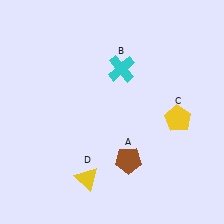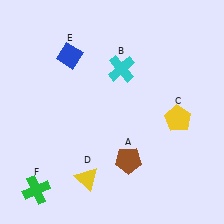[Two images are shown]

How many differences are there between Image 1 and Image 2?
There are 2 differences between the two images.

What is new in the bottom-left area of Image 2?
A green cross (F) was added in the bottom-left area of Image 2.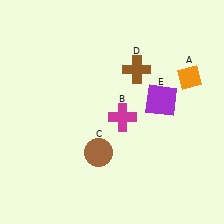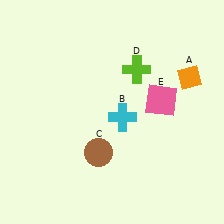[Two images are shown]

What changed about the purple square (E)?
In Image 1, E is purple. In Image 2, it changed to pink.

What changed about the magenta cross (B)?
In Image 1, B is magenta. In Image 2, it changed to cyan.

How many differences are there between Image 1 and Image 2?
There are 3 differences between the two images.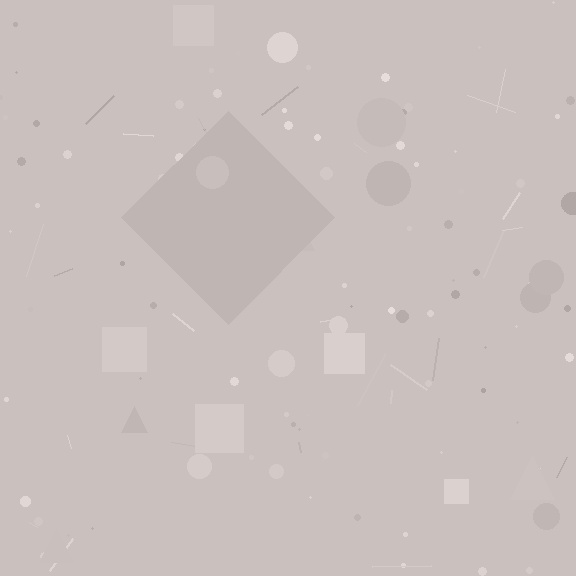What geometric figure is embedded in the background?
A diamond is embedded in the background.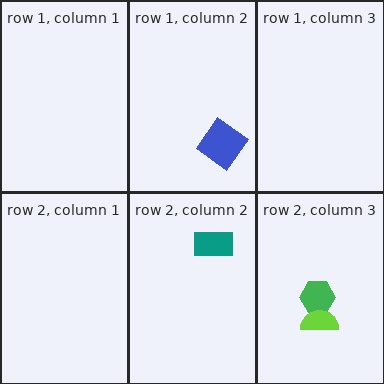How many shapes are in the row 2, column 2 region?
1.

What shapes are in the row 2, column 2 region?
The teal rectangle.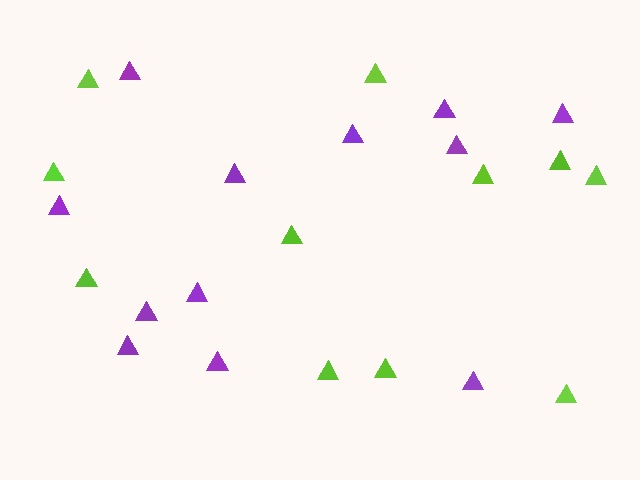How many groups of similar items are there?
There are 2 groups: one group of purple triangles (12) and one group of lime triangles (11).